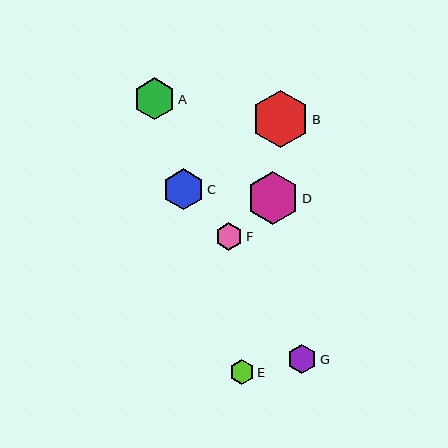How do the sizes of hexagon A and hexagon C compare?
Hexagon A and hexagon C are approximately the same size.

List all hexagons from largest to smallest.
From largest to smallest: B, D, A, C, G, F, E.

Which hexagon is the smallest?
Hexagon E is the smallest with a size of approximately 24 pixels.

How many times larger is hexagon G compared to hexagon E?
Hexagon G is approximately 1.2 times the size of hexagon E.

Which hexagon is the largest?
Hexagon B is the largest with a size of approximately 57 pixels.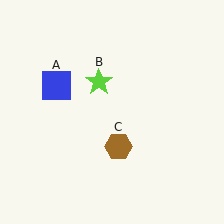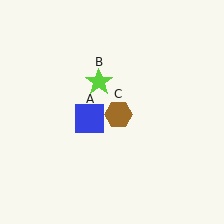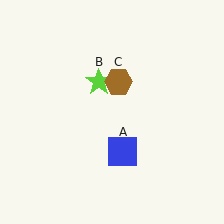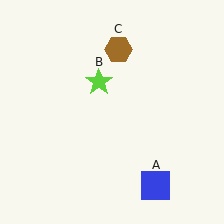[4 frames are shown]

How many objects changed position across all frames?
2 objects changed position: blue square (object A), brown hexagon (object C).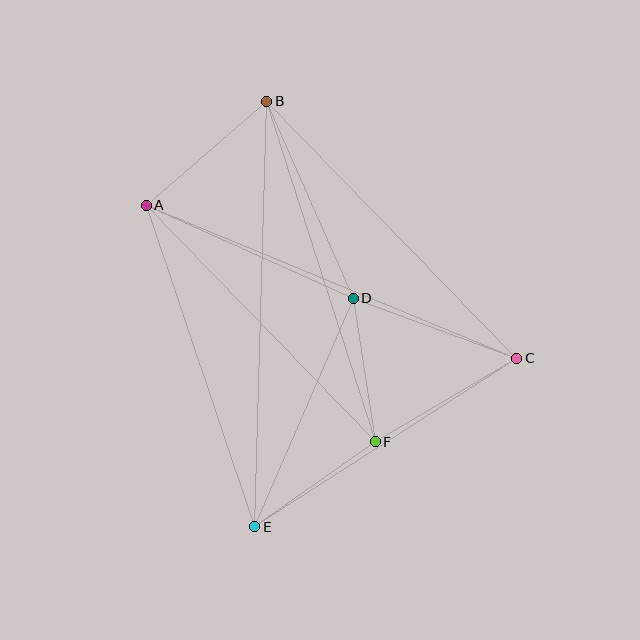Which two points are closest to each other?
Points D and F are closest to each other.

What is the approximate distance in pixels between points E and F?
The distance between E and F is approximately 148 pixels.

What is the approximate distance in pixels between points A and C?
The distance between A and C is approximately 401 pixels.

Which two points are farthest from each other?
Points B and E are farthest from each other.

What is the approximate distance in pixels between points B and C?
The distance between B and C is approximately 359 pixels.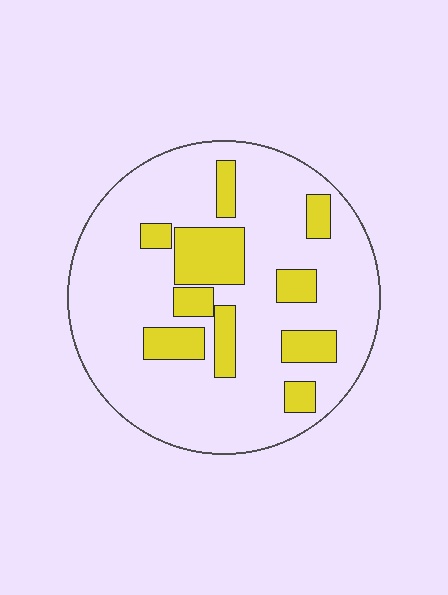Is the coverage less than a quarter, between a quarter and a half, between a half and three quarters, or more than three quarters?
Less than a quarter.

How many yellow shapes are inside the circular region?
10.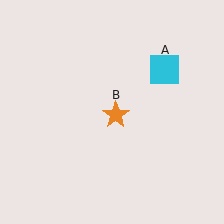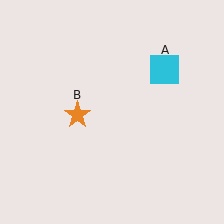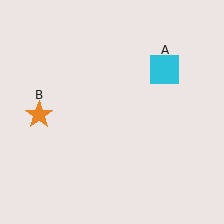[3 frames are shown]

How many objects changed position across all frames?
1 object changed position: orange star (object B).